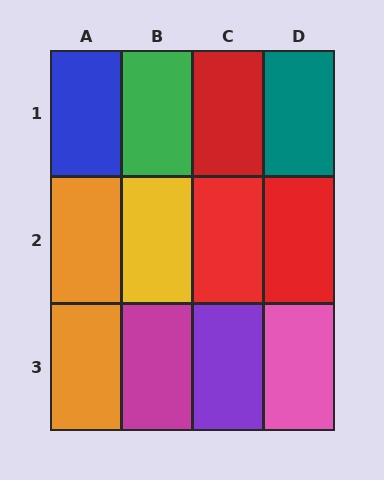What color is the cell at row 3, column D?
Pink.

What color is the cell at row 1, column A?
Blue.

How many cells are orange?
2 cells are orange.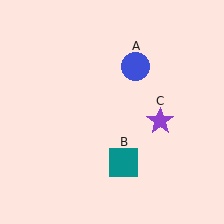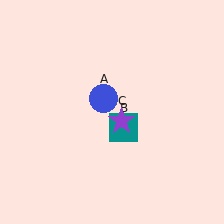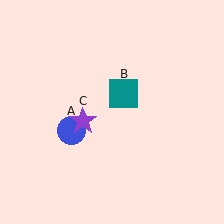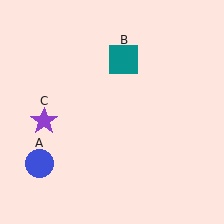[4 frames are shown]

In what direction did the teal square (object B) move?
The teal square (object B) moved up.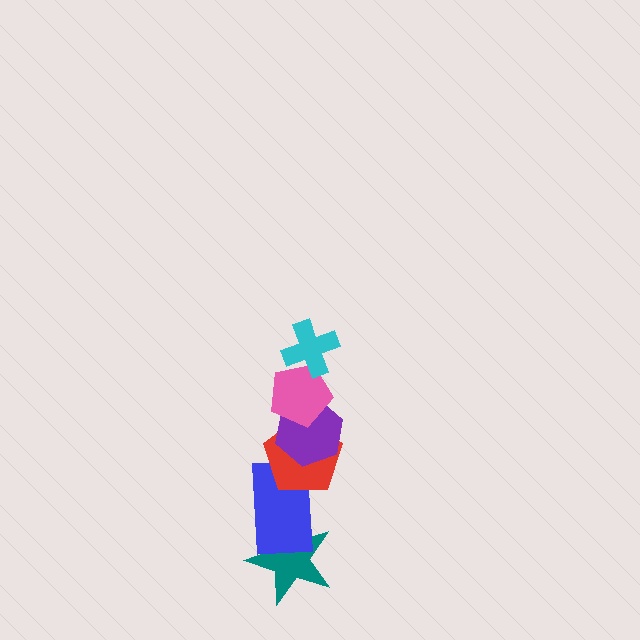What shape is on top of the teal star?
The blue rectangle is on top of the teal star.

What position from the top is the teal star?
The teal star is 6th from the top.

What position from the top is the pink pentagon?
The pink pentagon is 2nd from the top.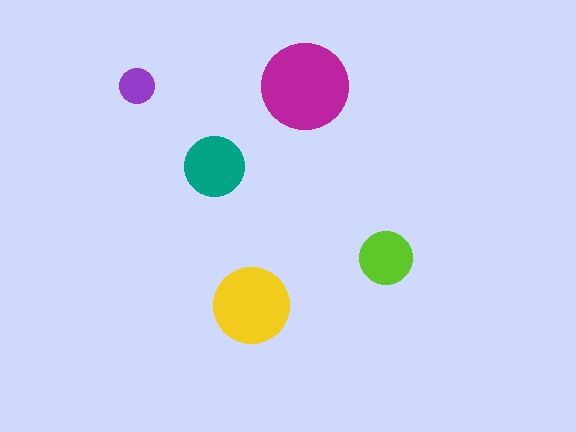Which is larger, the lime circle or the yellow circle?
The yellow one.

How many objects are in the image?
There are 5 objects in the image.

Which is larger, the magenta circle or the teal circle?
The magenta one.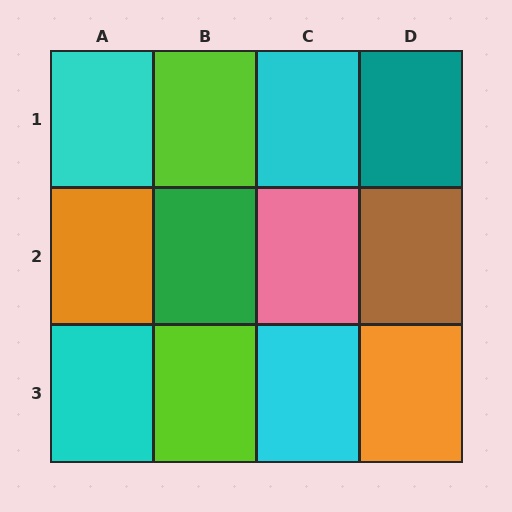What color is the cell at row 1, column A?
Cyan.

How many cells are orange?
2 cells are orange.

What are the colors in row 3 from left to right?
Cyan, lime, cyan, orange.